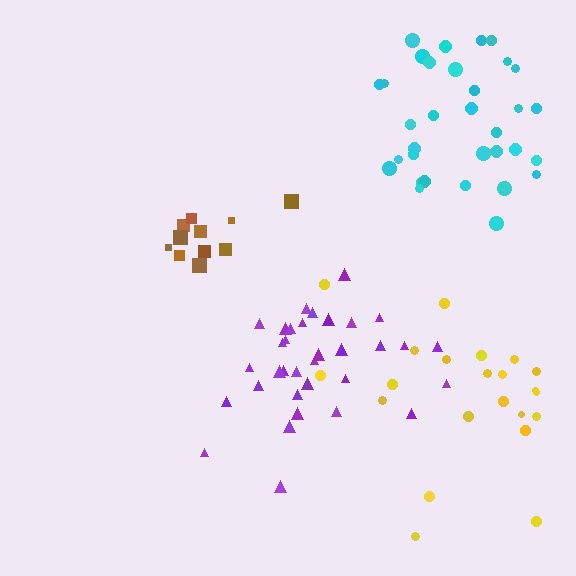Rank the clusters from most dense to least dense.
purple, cyan, brown, yellow.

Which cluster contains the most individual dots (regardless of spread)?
Purple (34).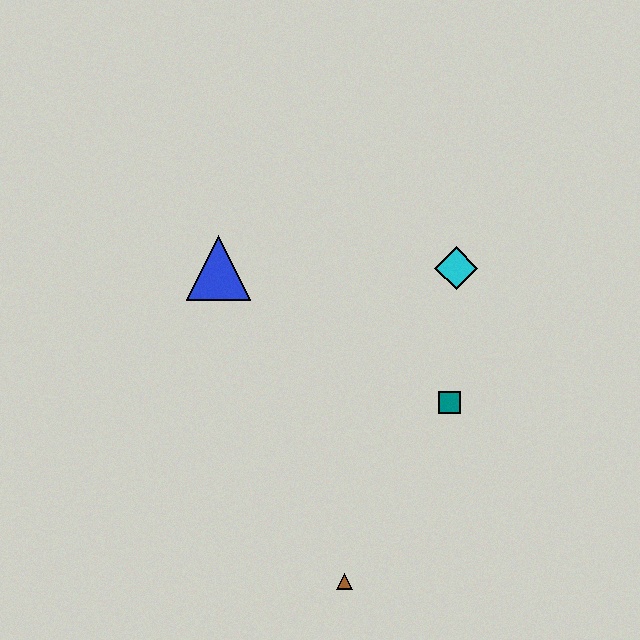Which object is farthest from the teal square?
The blue triangle is farthest from the teal square.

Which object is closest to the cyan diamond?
The teal square is closest to the cyan diamond.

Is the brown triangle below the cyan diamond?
Yes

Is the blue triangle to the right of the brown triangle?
No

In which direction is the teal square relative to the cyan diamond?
The teal square is below the cyan diamond.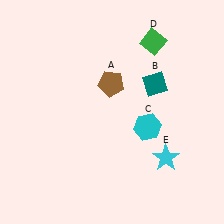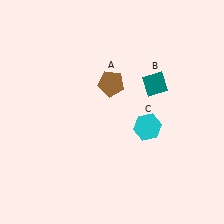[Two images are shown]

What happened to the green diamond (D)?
The green diamond (D) was removed in Image 2. It was in the top-right area of Image 1.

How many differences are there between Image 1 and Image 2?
There are 2 differences between the two images.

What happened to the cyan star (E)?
The cyan star (E) was removed in Image 2. It was in the bottom-right area of Image 1.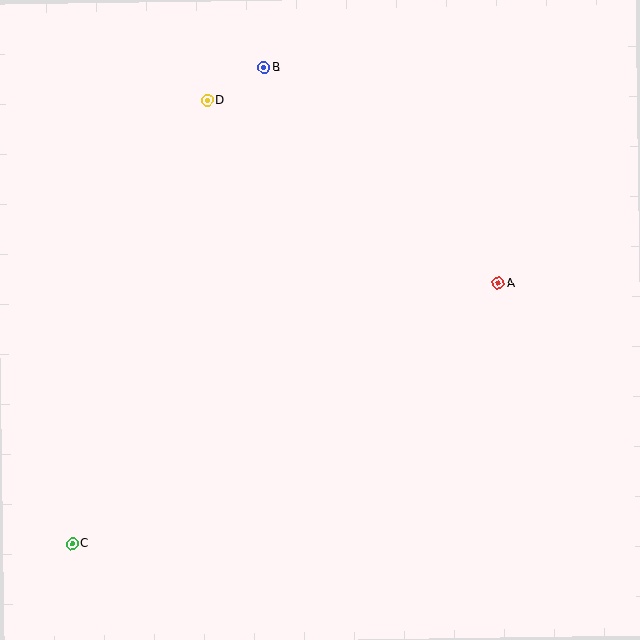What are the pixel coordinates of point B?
Point B is at (264, 67).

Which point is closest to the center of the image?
Point A at (498, 283) is closest to the center.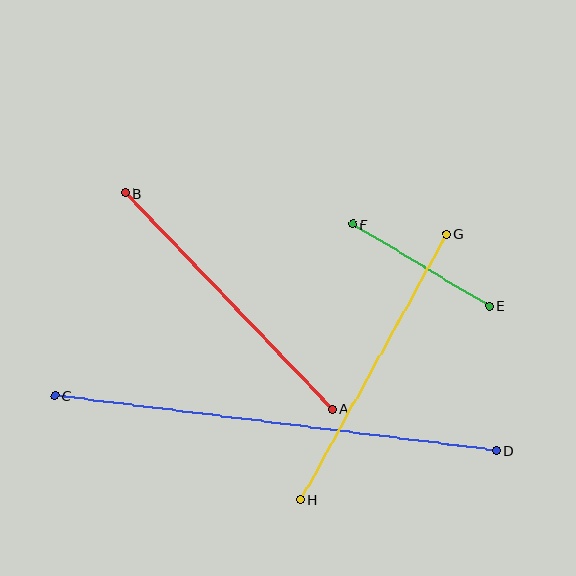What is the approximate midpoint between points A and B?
The midpoint is at approximately (229, 301) pixels.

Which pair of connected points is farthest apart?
Points C and D are farthest apart.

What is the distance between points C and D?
The distance is approximately 446 pixels.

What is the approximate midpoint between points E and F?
The midpoint is at approximately (421, 265) pixels.